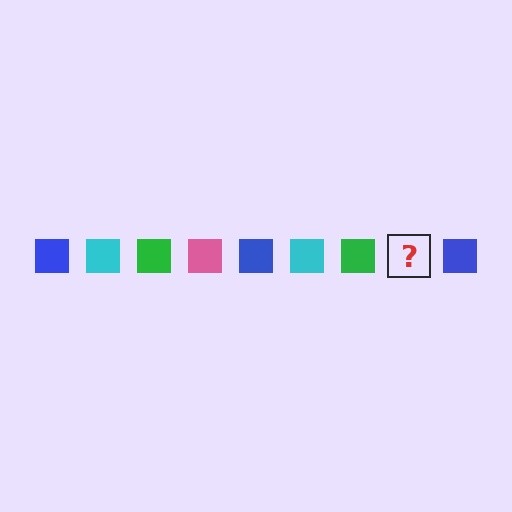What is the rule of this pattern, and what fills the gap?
The rule is that the pattern cycles through blue, cyan, green, pink squares. The gap should be filled with a pink square.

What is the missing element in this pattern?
The missing element is a pink square.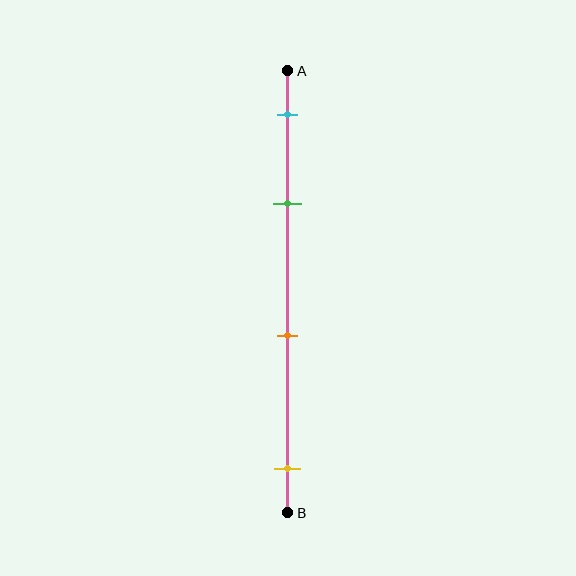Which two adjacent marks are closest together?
The cyan and green marks are the closest adjacent pair.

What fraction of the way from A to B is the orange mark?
The orange mark is approximately 60% (0.6) of the way from A to B.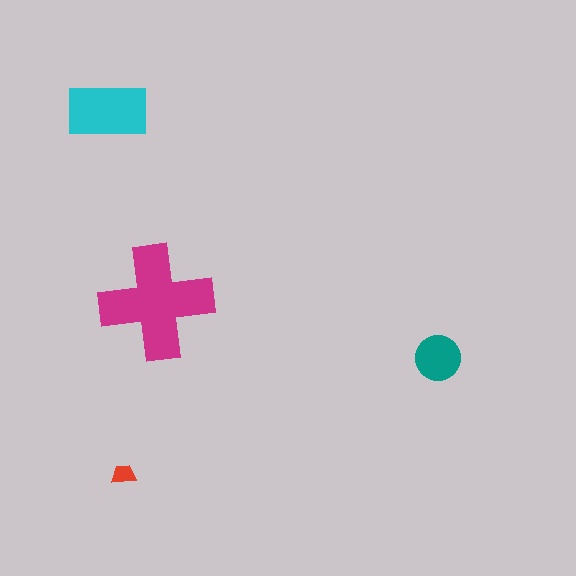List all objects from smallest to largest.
The red trapezoid, the teal circle, the cyan rectangle, the magenta cross.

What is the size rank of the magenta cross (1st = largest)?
1st.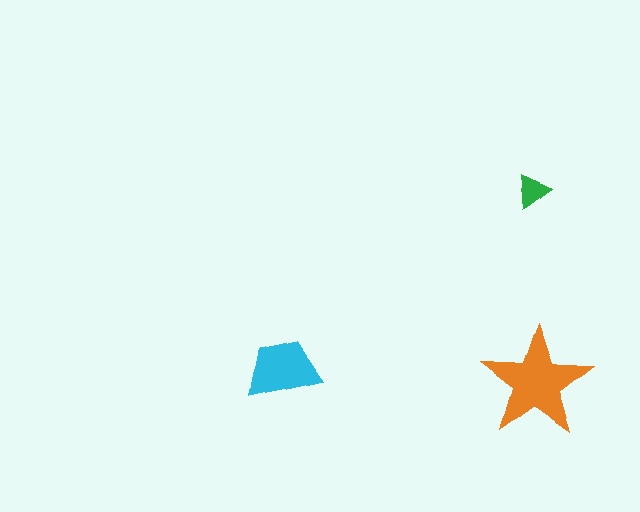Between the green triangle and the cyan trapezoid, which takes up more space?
The cyan trapezoid.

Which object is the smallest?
The green triangle.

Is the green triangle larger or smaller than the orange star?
Smaller.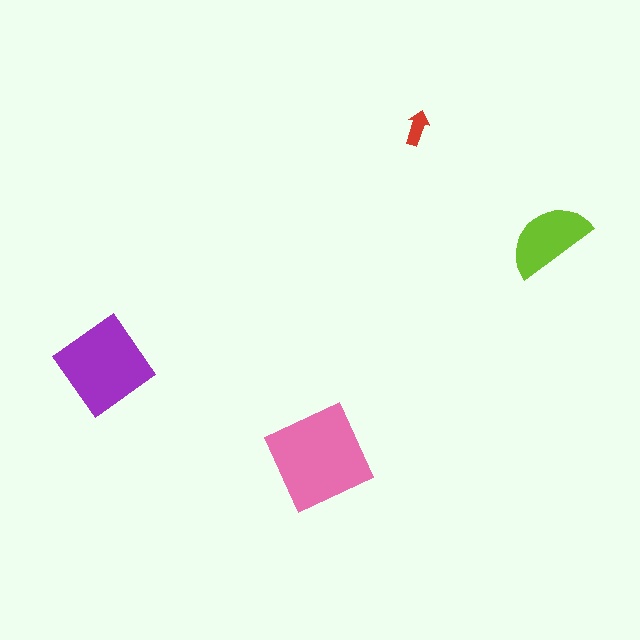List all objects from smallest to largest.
The red arrow, the lime semicircle, the purple diamond, the pink square.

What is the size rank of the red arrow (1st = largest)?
4th.